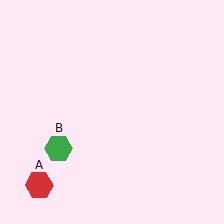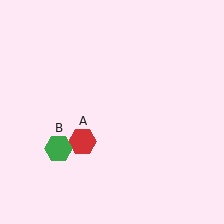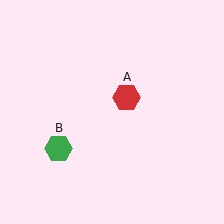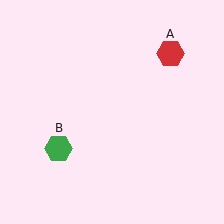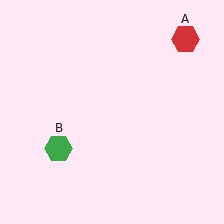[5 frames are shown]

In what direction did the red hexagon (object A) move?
The red hexagon (object A) moved up and to the right.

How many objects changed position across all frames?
1 object changed position: red hexagon (object A).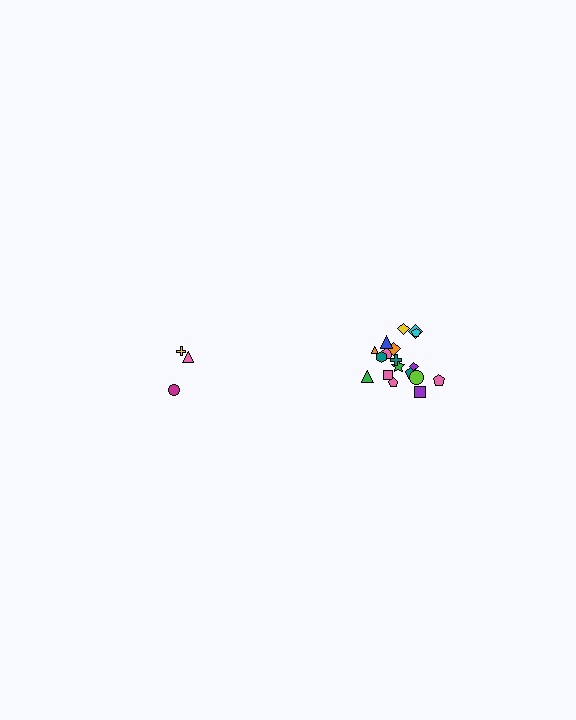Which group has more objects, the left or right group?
The right group.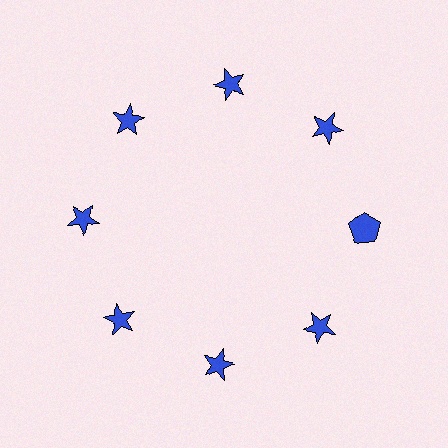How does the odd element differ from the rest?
It has a different shape: pentagon instead of star.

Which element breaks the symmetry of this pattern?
The blue pentagon at roughly the 3 o'clock position breaks the symmetry. All other shapes are blue stars.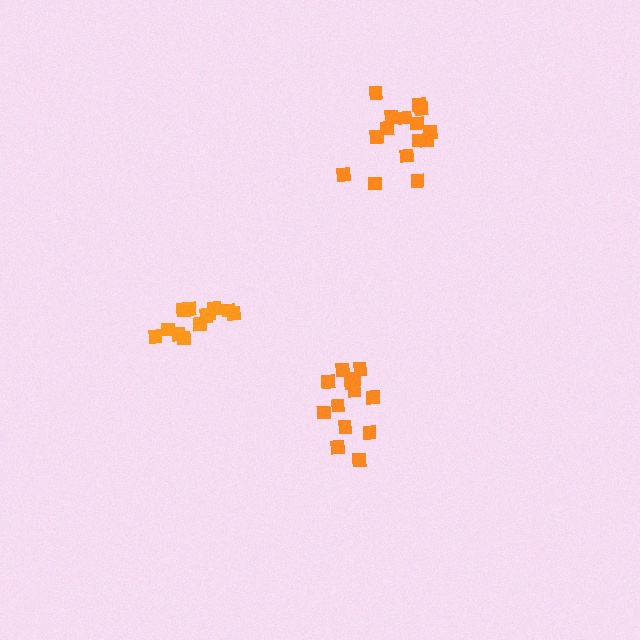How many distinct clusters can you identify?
There are 3 distinct clusters.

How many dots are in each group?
Group 1: 12 dots, Group 2: 13 dots, Group 3: 15 dots (40 total).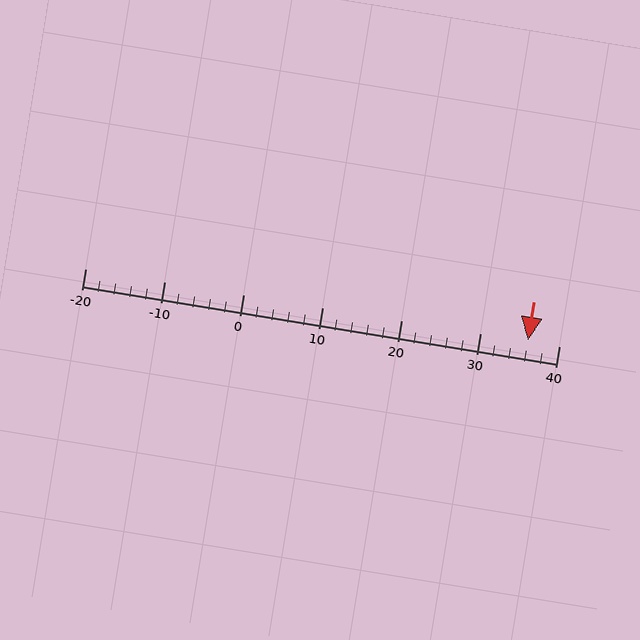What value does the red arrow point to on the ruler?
The red arrow points to approximately 36.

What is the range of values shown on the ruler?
The ruler shows values from -20 to 40.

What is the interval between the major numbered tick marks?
The major tick marks are spaced 10 units apart.